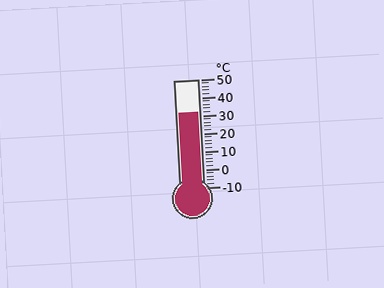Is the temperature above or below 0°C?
The temperature is above 0°C.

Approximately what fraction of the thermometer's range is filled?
The thermometer is filled to approximately 70% of its range.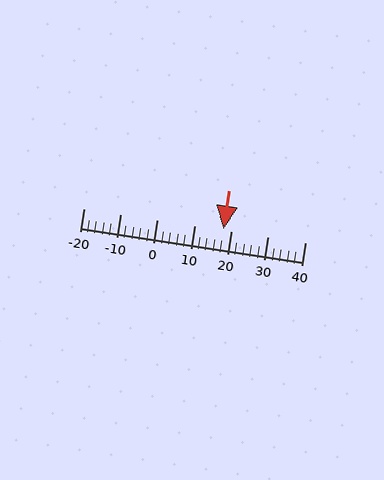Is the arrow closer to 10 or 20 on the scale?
The arrow is closer to 20.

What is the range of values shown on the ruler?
The ruler shows values from -20 to 40.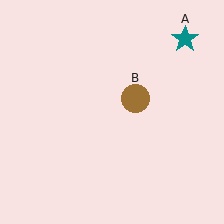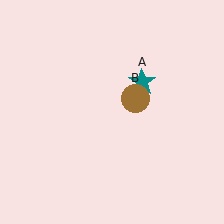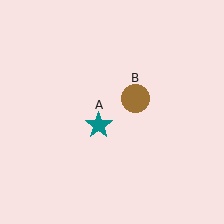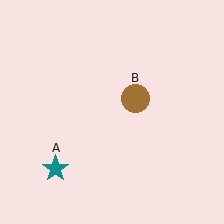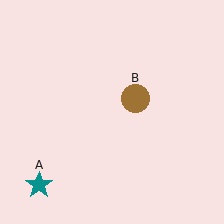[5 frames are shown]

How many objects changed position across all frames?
1 object changed position: teal star (object A).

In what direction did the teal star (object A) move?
The teal star (object A) moved down and to the left.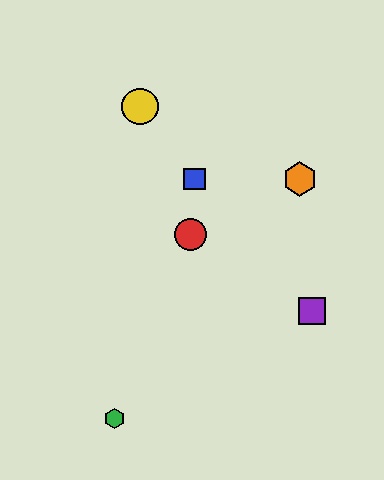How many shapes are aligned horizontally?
2 shapes (the blue square, the orange hexagon) are aligned horizontally.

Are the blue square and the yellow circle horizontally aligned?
No, the blue square is at y≈179 and the yellow circle is at y≈107.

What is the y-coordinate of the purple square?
The purple square is at y≈311.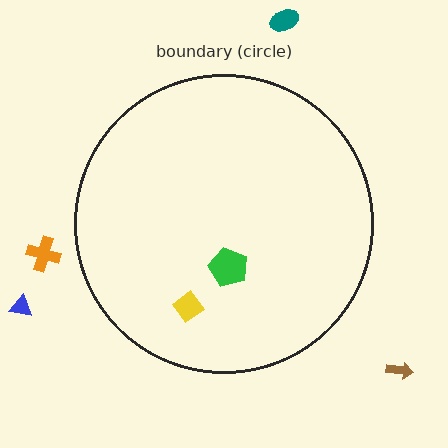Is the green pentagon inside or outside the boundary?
Inside.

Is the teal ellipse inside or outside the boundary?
Outside.